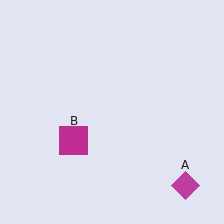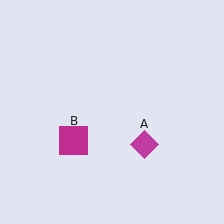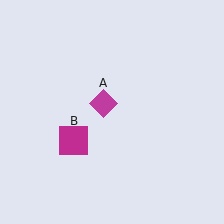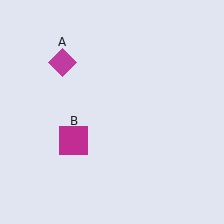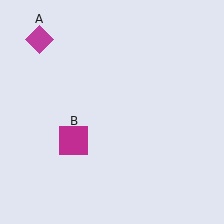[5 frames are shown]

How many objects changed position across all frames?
1 object changed position: magenta diamond (object A).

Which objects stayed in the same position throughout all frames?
Magenta square (object B) remained stationary.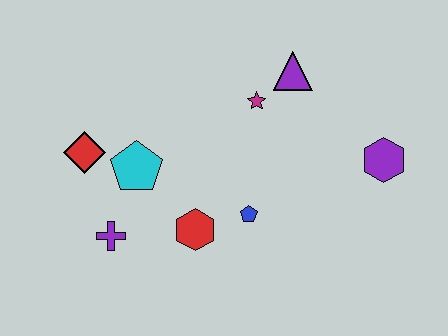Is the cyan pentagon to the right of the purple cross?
Yes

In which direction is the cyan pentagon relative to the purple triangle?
The cyan pentagon is to the left of the purple triangle.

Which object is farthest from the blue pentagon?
The red diamond is farthest from the blue pentagon.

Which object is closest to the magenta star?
The purple triangle is closest to the magenta star.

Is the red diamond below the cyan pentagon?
No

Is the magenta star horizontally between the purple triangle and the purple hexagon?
No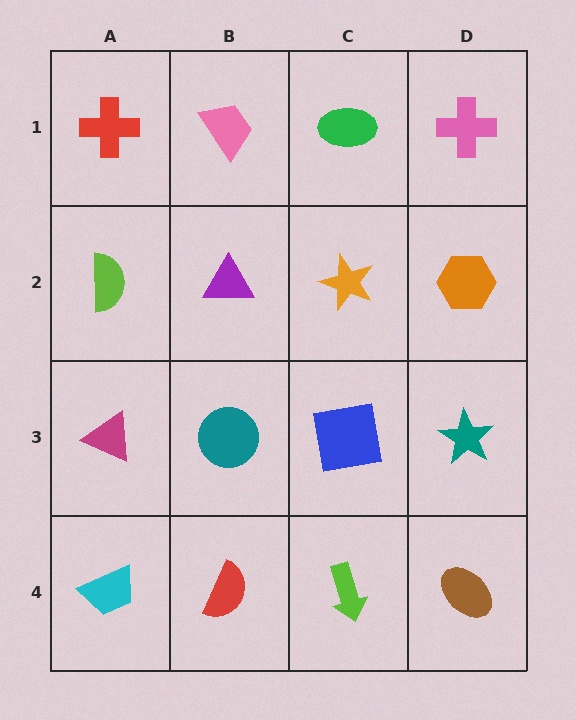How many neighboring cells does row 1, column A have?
2.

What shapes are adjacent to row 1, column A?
A lime semicircle (row 2, column A), a pink trapezoid (row 1, column B).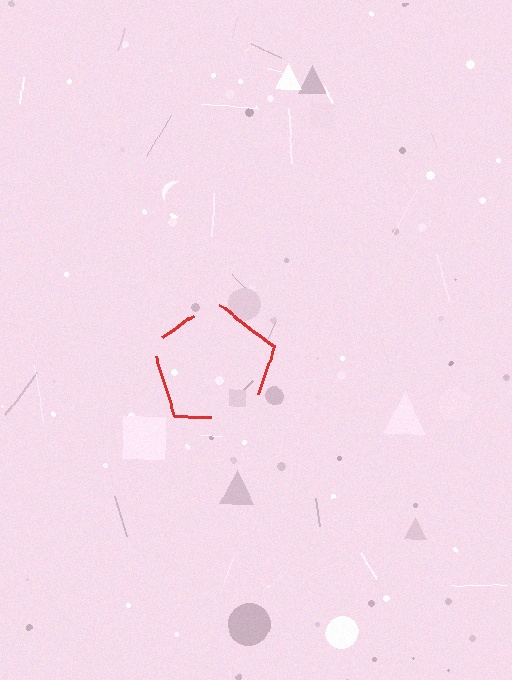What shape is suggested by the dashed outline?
The dashed outline suggests a pentagon.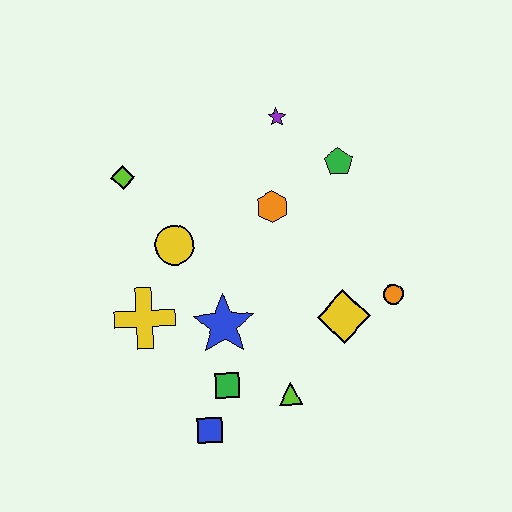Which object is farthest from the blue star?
The purple star is farthest from the blue star.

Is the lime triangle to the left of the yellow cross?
No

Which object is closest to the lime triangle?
The green square is closest to the lime triangle.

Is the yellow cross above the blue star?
Yes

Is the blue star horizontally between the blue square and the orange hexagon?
Yes